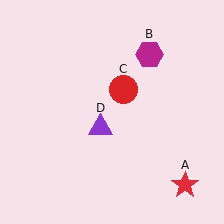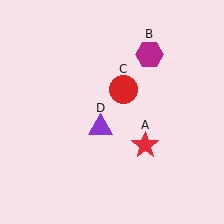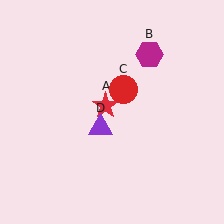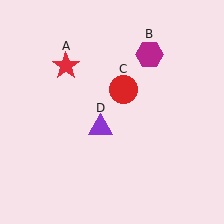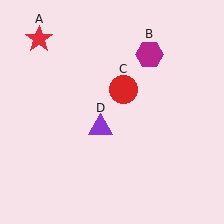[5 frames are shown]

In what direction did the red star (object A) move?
The red star (object A) moved up and to the left.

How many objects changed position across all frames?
1 object changed position: red star (object A).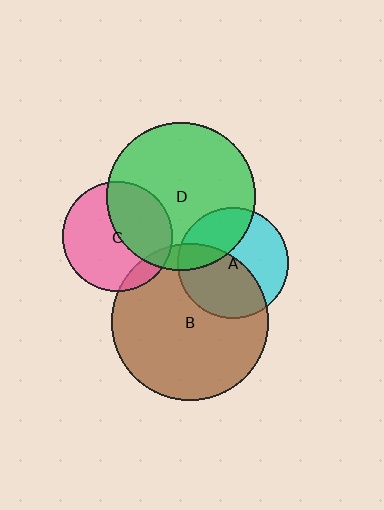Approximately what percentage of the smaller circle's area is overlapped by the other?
Approximately 40%.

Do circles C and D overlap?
Yes.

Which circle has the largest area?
Circle B (brown).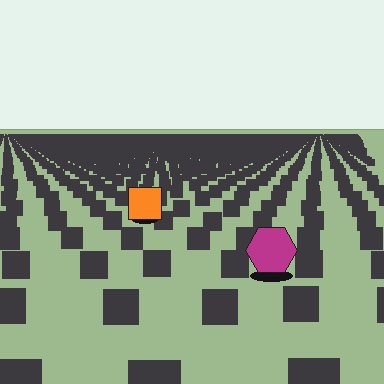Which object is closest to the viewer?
The magenta hexagon is closest. The texture marks near it are larger and more spread out.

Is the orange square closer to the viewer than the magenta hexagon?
No. The magenta hexagon is closer — you can tell from the texture gradient: the ground texture is coarser near it.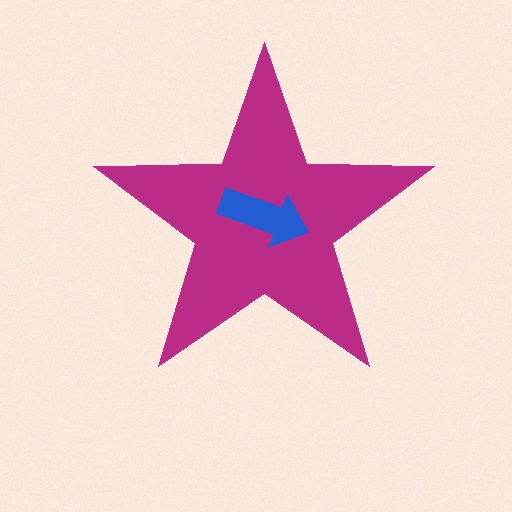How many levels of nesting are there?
2.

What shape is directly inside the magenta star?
The blue arrow.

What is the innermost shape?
The blue arrow.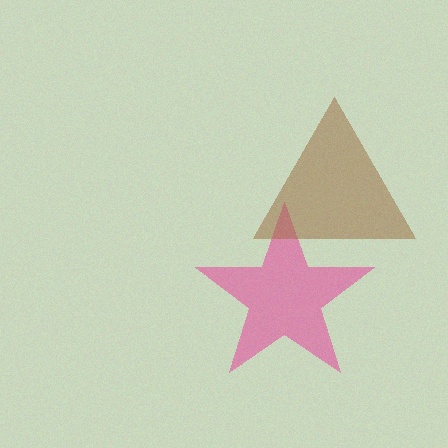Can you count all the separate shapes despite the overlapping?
Yes, there are 2 separate shapes.